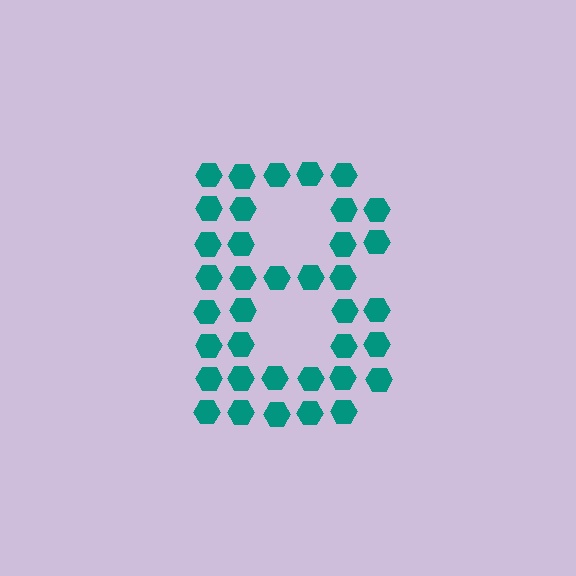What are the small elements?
The small elements are hexagons.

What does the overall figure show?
The overall figure shows the letter B.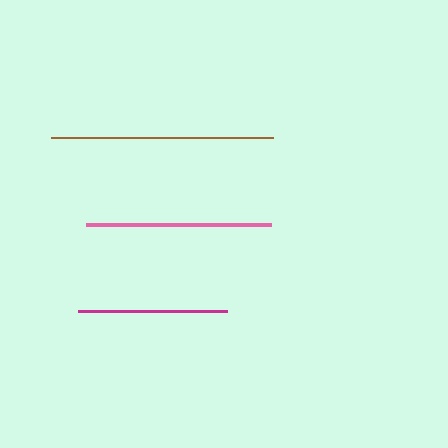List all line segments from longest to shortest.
From longest to shortest: brown, pink, magenta.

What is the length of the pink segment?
The pink segment is approximately 186 pixels long.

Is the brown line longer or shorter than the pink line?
The brown line is longer than the pink line.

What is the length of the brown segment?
The brown segment is approximately 222 pixels long.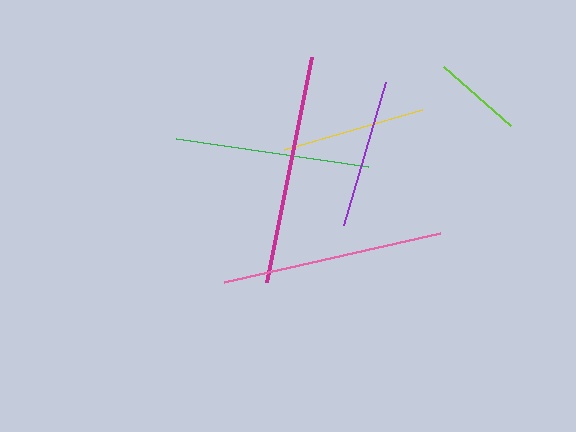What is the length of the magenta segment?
The magenta segment is approximately 229 pixels long.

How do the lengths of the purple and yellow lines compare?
The purple and yellow lines are approximately the same length.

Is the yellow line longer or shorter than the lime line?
The yellow line is longer than the lime line.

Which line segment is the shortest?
The lime line is the shortest at approximately 89 pixels.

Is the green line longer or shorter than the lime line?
The green line is longer than the lime line.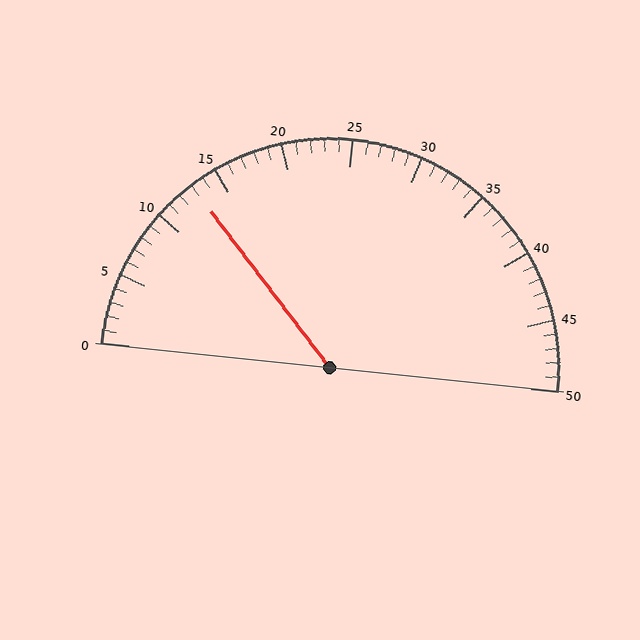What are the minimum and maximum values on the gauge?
The gauge ranges from 0 to 50.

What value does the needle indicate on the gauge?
The needle indicates approximately 13.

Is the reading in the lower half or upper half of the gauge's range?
The reading is in the lower half of the range (0 to 50).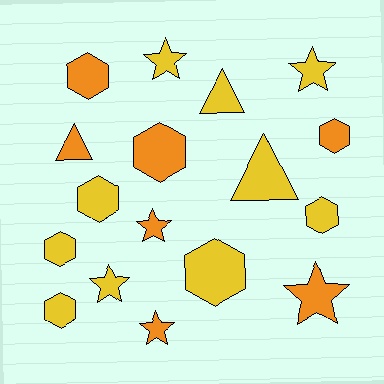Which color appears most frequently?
Yellow, with 10 objects.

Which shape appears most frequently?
Hexagon, with 8 objects.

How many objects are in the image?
There are 17 objects.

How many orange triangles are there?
There is 1 orange triangle.